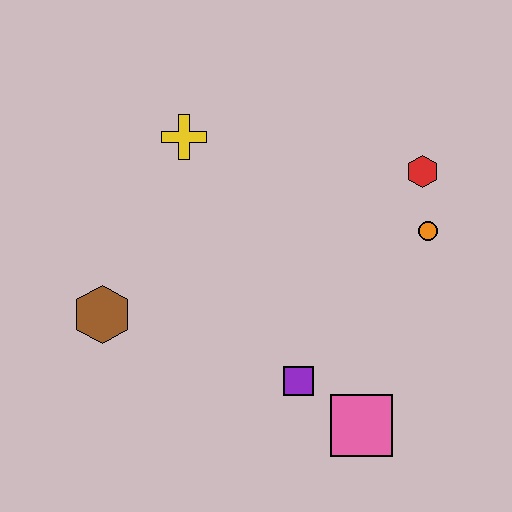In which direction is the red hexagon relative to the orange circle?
The red hexagon is above the orange circle.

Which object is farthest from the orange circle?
The brown hexagon is farthest from the orange circle.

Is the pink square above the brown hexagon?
No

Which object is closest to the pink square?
The purple square is closest to the pink square.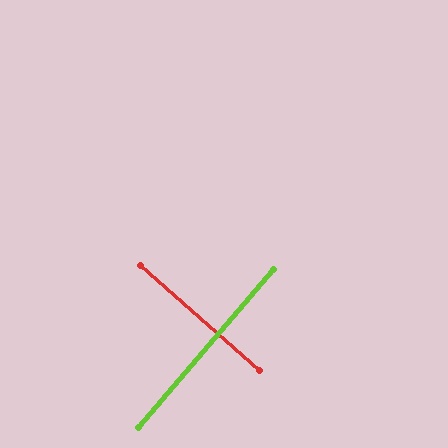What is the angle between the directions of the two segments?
Approximately 89 degrees.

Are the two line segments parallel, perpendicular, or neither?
Perpendicular — they meet at approximately 89°.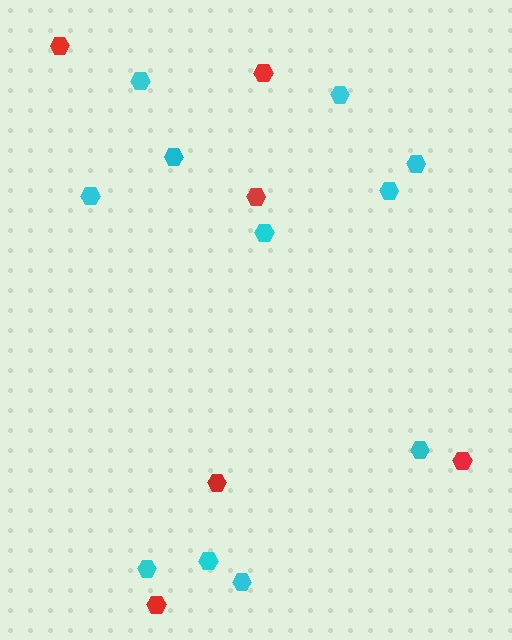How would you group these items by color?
There are 2 groups: one group of red hexagons (6) and one group of cyan hexagons (11).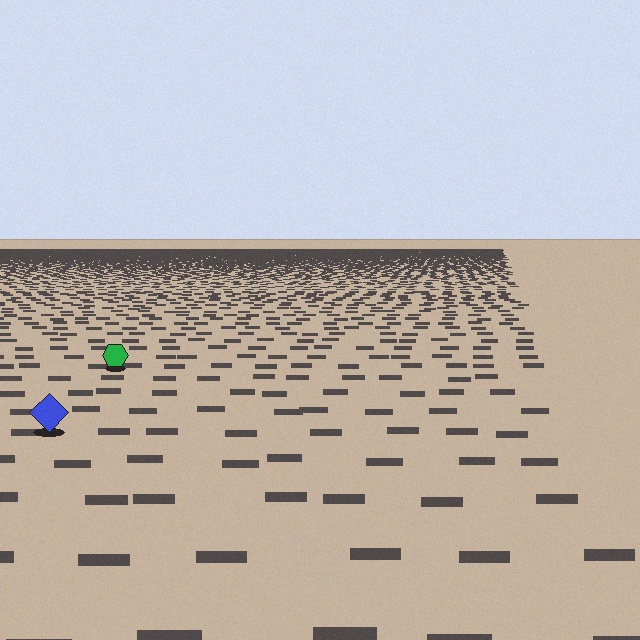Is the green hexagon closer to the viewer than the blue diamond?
No. The blue diamond is closer — you can tell from the texture gradient: the ground texture is coarser near it.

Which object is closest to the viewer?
The blue diamond is closest. The texture marks near it are larger and more spread out.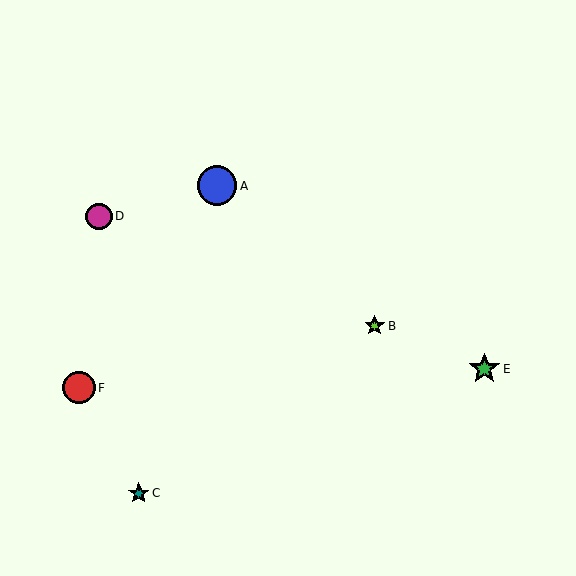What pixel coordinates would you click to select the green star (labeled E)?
Click at (484, 369) to select the green star E.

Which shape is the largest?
The blue circle (labeled A) is the largest.